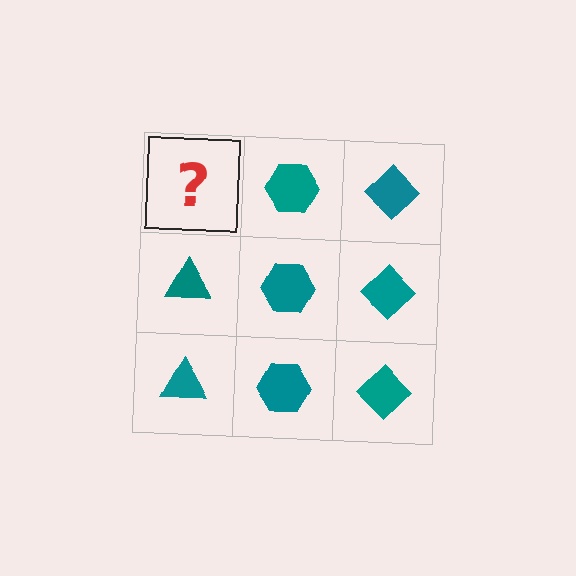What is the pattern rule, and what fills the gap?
The rule is that each column has a consistent shape. The gap should be filled with a teal triangle.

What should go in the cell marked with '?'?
The missing cell should contain a teal triangle.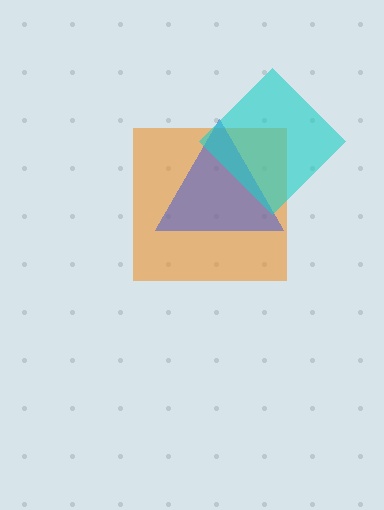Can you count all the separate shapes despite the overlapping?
Yes, there are 3 separate shapes.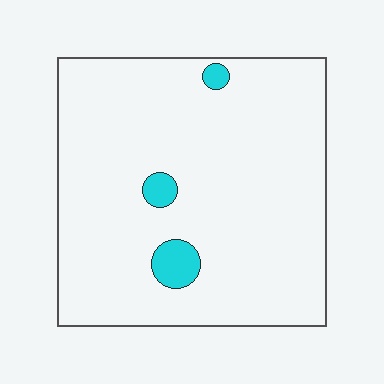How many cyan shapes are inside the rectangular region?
3.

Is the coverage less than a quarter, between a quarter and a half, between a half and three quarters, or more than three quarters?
Less than a quarter.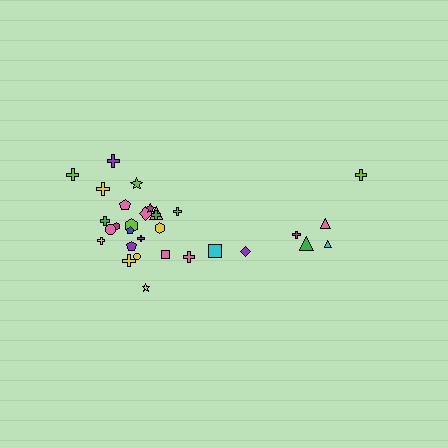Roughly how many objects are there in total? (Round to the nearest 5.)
Roughly 30 objects in total.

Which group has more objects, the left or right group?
The left group.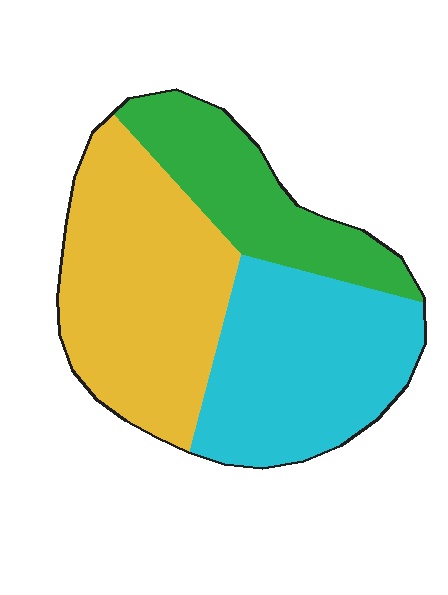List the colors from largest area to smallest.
From largest to smallest: yellow, cyan, green.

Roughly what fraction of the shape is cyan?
Cyan takes up about three eighths (3/8) of the shape.